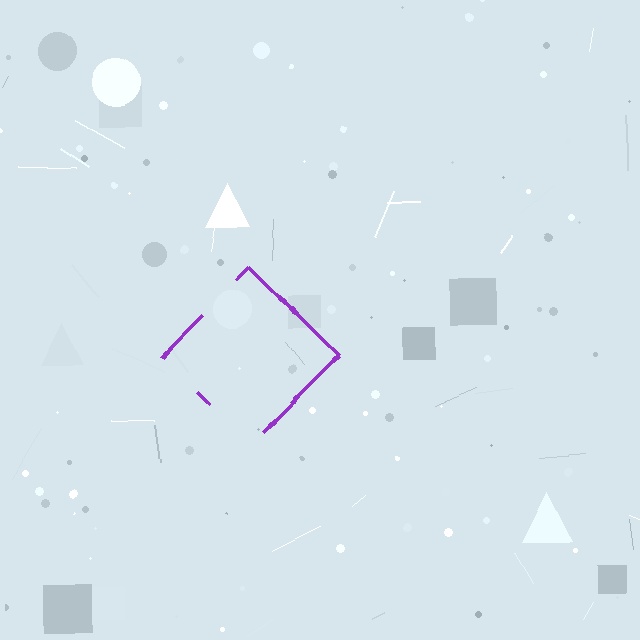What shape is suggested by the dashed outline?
The dashed outline suggests a diamond.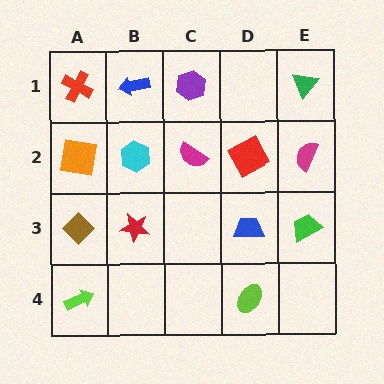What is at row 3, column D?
A blue trapezoid.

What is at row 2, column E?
A magenta semicircle.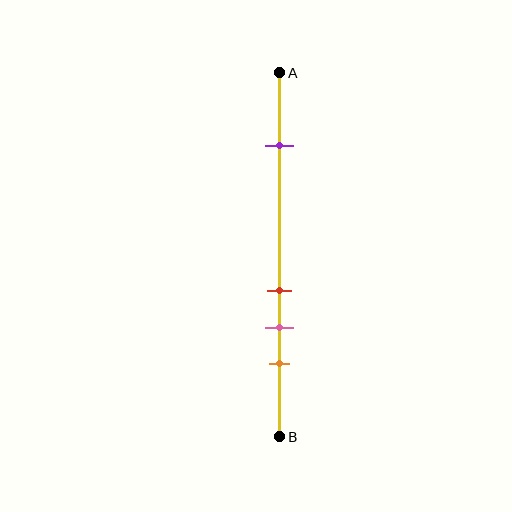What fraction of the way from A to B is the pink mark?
The pink mark is approximately 70% (0.7) of the way from A to B.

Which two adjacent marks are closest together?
The red and pink marks are the closest adjacent pair.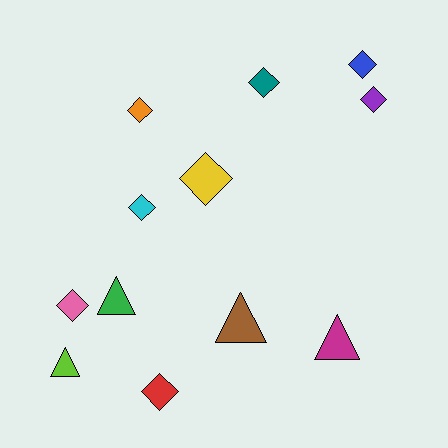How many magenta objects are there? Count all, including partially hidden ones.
There is 1 magenta object.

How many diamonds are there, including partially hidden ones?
There are 8 diamonds.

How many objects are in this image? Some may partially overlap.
There are 12 objects.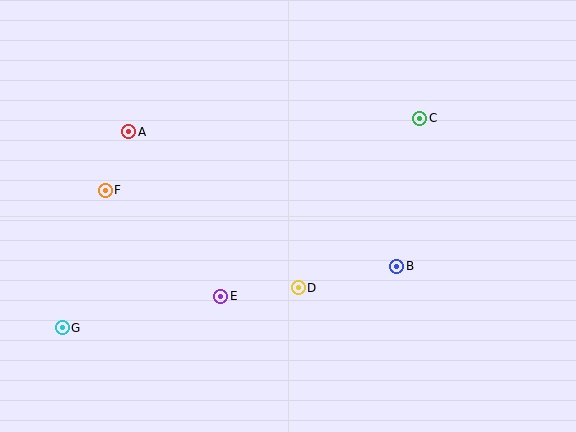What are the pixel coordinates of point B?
Point B is at (397, 266).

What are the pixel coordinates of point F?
Point F is at (105, 190).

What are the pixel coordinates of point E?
Point E is at (221, 296).